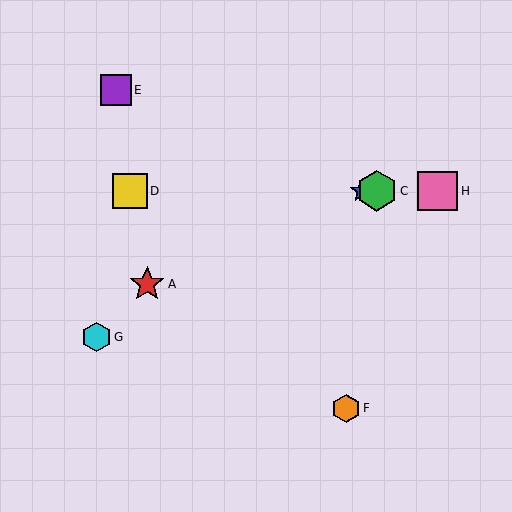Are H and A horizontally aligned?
No, H is at y≈191 and A is at y≈284.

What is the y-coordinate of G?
Object G is at y≈337.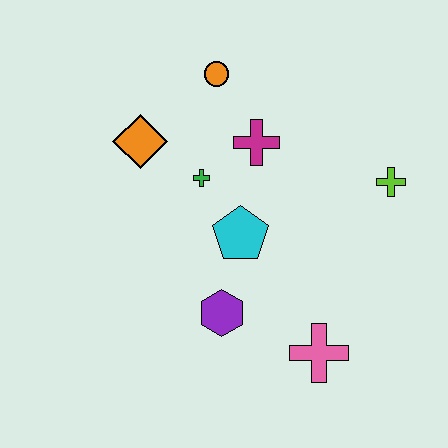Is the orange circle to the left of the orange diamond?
No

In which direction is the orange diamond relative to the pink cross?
The orange diamond is above the pink cross.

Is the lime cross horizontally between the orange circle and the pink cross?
No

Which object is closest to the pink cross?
The purple hexagon is closest to the pink cross.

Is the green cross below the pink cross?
No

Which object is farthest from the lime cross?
The orange diamond is farthest from the lime cross.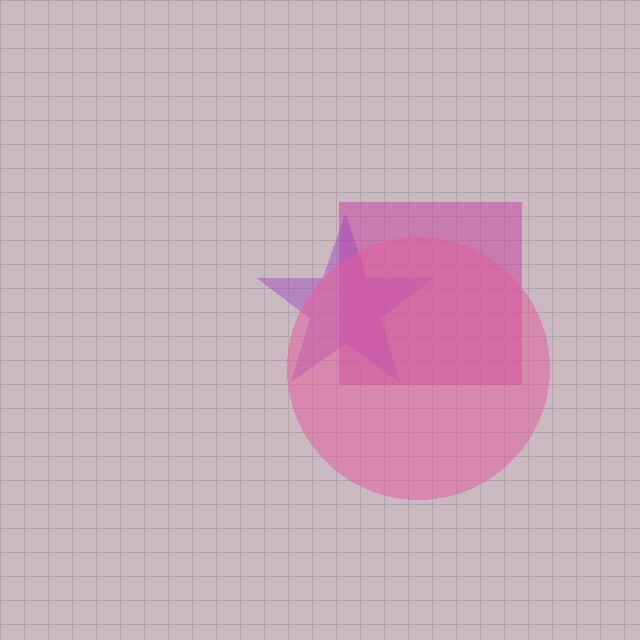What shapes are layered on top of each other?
The layered shapes are: a magenta square, a purple star, a pink circle.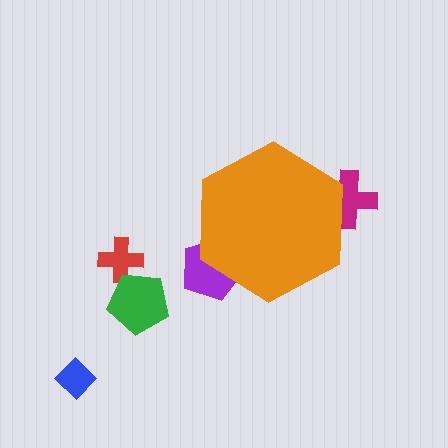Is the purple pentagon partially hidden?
Yes, the purple pentagon is partially hidden behind the orange hexagon.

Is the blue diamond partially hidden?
No, the blue diamond is fully visible.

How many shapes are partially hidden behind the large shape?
2 shapes are partially hidden.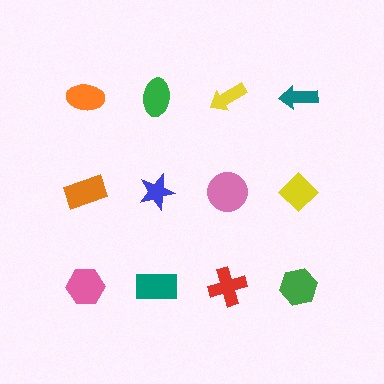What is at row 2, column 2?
A blue star.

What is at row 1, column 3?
A yellow arrow.